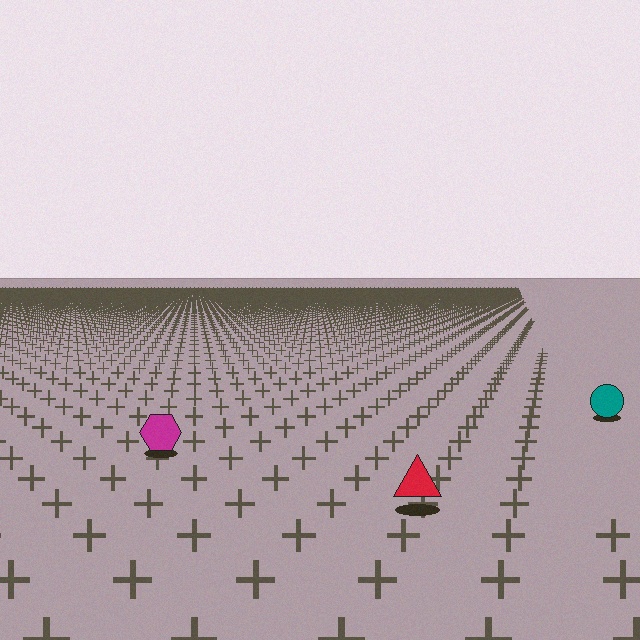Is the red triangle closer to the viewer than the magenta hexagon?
Yes. The red triangle is closer — you can tell from the texture gradient: the ground texture is coarser near it.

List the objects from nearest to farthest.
From nearest to farthest: the red triangle, the magenta hexagon, the teal circle.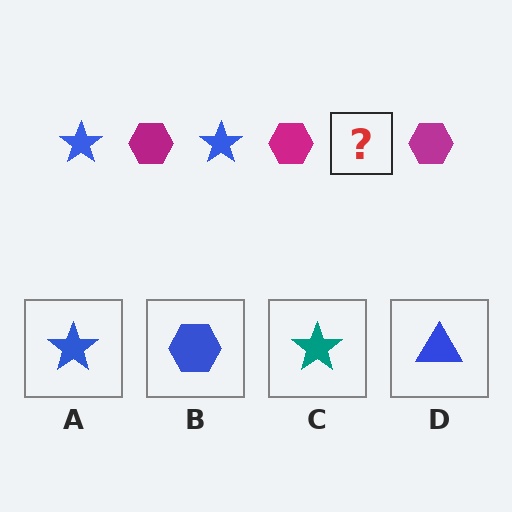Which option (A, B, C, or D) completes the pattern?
A.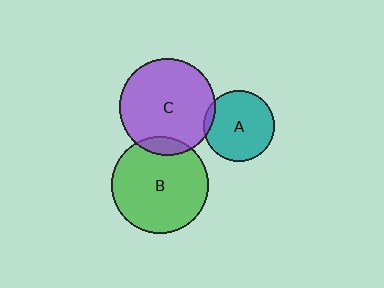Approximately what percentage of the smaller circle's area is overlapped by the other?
Approximately 10%.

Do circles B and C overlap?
Yes.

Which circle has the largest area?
Circle B (green).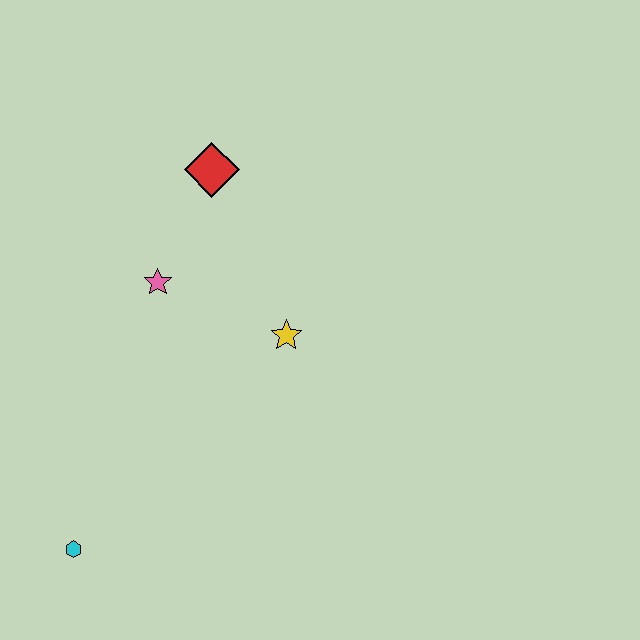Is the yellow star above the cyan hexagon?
Yes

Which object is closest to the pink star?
The red diamond is closest to the pink star.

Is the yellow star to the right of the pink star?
Yes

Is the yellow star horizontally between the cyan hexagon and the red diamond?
No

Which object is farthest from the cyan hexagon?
The red diamond is farthest from the cyan hexagon.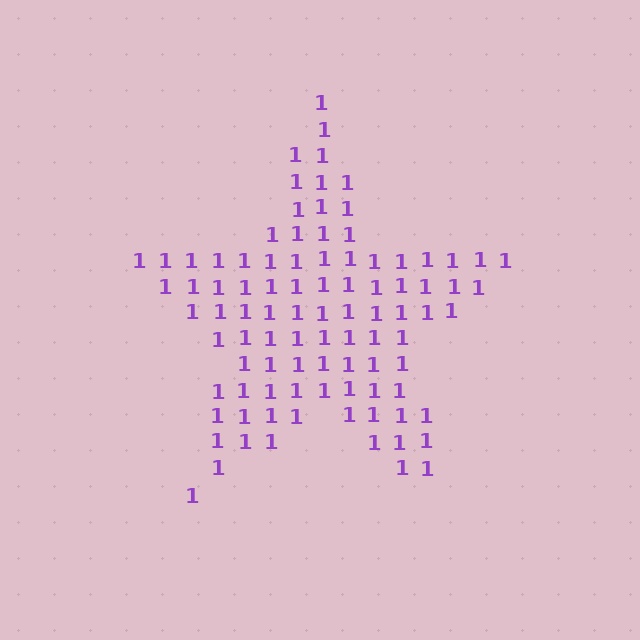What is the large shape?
The large shape is a star.